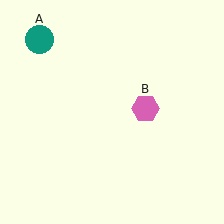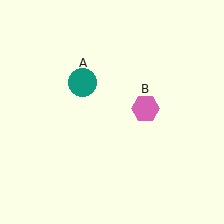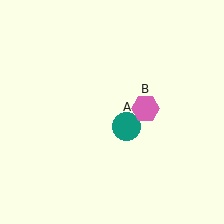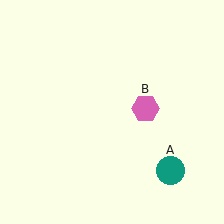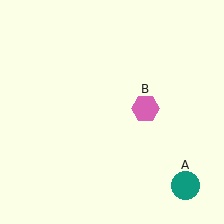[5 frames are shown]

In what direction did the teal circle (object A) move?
The teal circle (object A) moved down and to the right.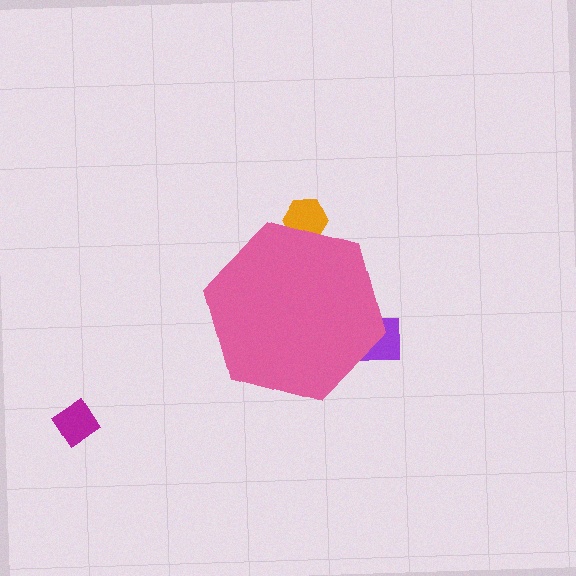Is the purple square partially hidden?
Yes, the purple square is partially hidden behind the pink hexagon.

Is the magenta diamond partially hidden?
No, the magenta diamond is fully visible.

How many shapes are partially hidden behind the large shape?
2 shapes are partially hidden.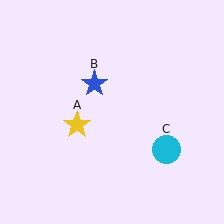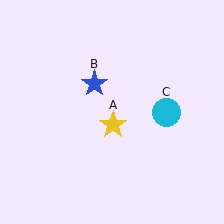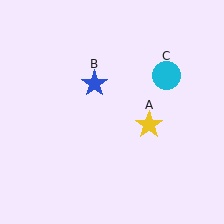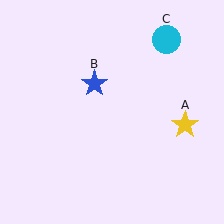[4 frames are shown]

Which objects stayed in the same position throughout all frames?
Blue star (object B) remained stationary.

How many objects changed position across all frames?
2 objects changed position: yellow star (object A), cyan circle (object C).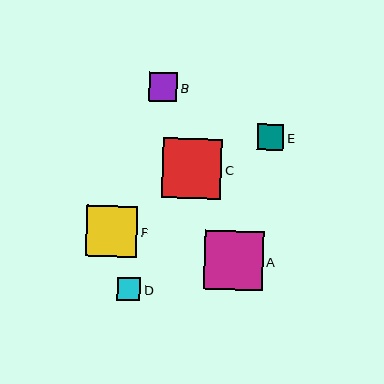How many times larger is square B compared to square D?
Square B is approximately 1.2 times the size of square D.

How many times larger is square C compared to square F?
Square C is approximately 1.2 times the size of square F.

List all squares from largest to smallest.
From largest to smallest: C, A, F, B, E, D.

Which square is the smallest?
Square D is the smallest with a size of approximately 23 pixels.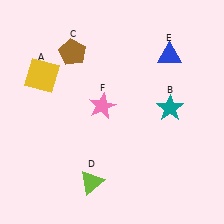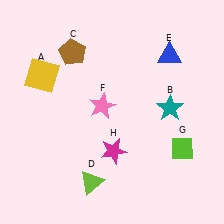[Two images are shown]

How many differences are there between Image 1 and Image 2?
There are 2 differences between the two images.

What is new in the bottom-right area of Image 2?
A magenta star (H) was added in the bottom-right area of Image 2.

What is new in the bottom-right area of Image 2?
A lime diamond (G) was added in the bottom-right area of Image 2.